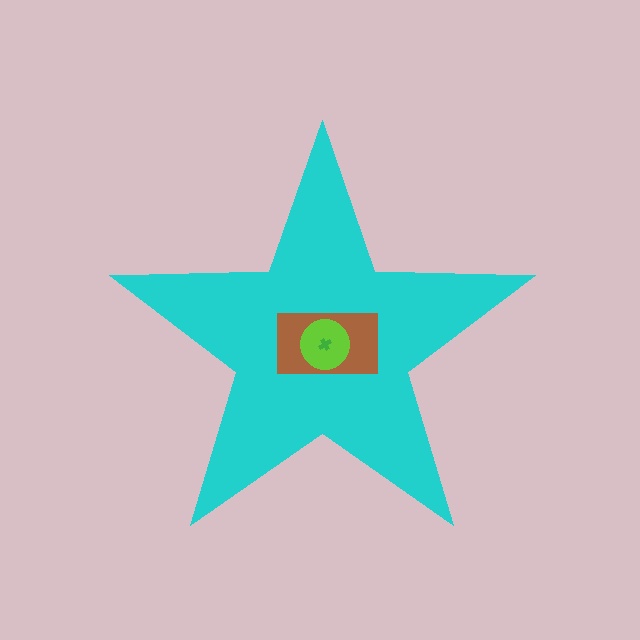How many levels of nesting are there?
4.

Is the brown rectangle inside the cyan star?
Yes.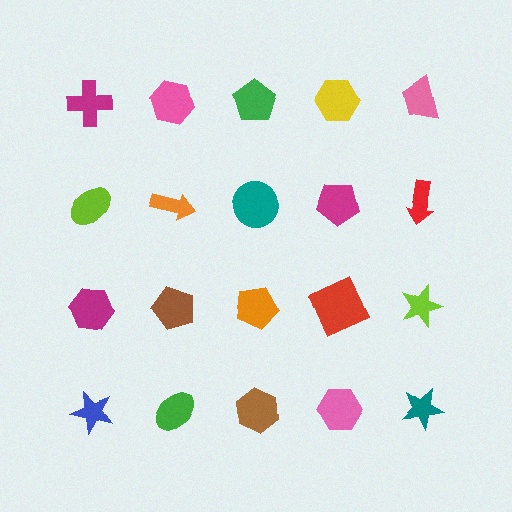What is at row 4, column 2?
A green ellipse.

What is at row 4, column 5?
A teal star.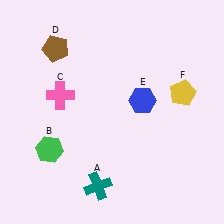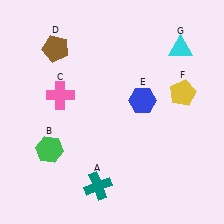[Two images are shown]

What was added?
A cyan triangle (G) was added in Image 2.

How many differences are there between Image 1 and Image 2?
There is 1 difference between the two images.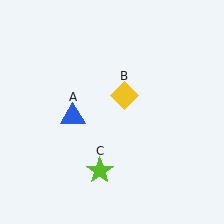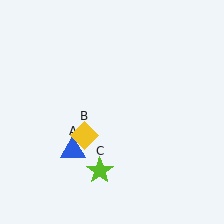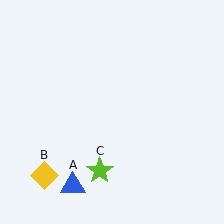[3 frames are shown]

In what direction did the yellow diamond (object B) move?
The yellow diamond (object B) moved down and to the left.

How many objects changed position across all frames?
2 objects changed position: blue triangle (object A), yellow diamond (object B).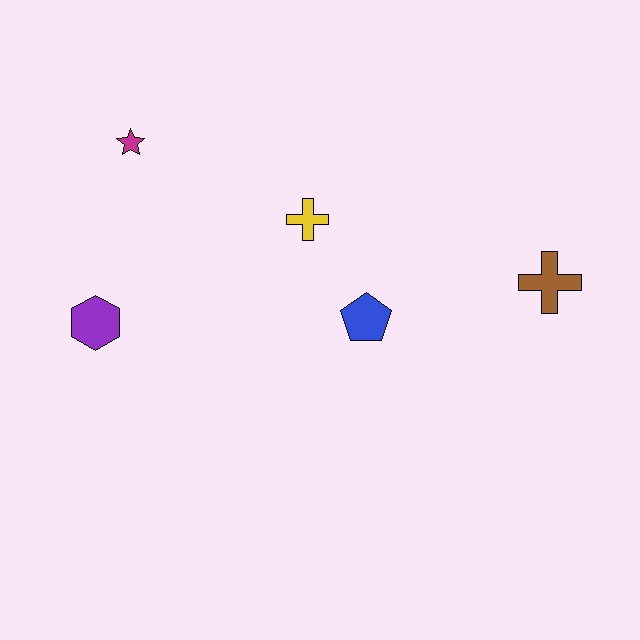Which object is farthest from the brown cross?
The purple hexagon is farthest from the brown cross.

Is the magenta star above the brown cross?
Yes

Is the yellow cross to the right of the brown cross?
No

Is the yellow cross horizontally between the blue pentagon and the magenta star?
Yes